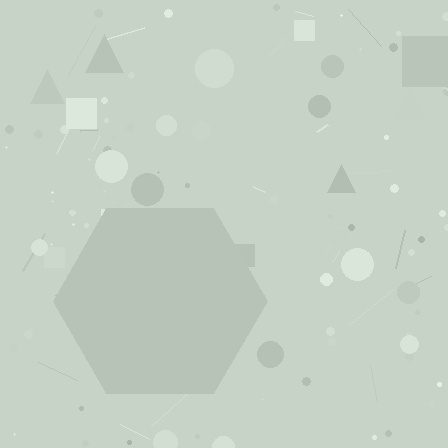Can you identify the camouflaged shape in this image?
The camouflaged shape is a hexagon.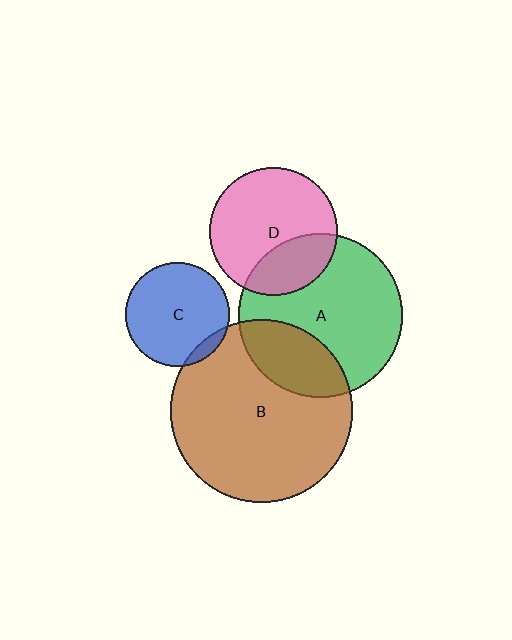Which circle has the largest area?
Circle B (brown).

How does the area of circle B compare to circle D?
Approximately 2.0 times.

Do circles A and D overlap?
Yes.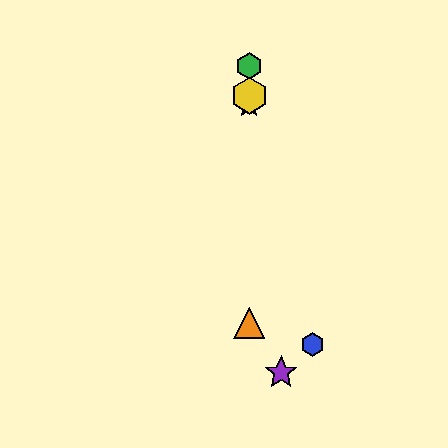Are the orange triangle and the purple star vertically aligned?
No, the orange triangle is at x≈249 and the purple star is at x≈281.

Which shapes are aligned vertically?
The red star, the green hexagon, the yellow hexagon, the orange triangle are aligned vertically.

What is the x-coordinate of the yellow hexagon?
The yellow hexagon is at x≈249.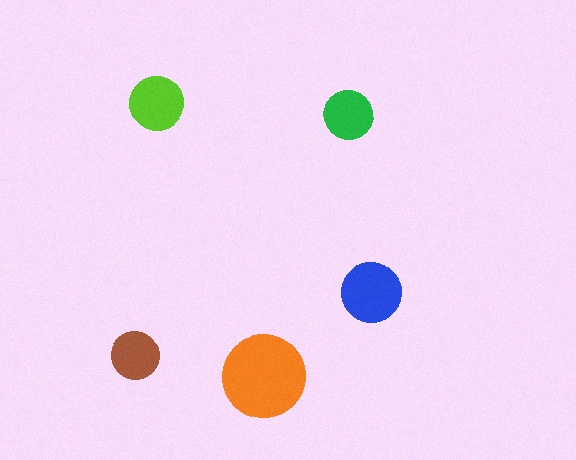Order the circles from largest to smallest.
the orange one, the blue one, the lime one, the green one, the brown one.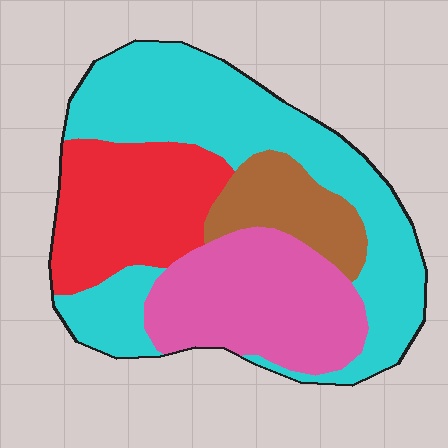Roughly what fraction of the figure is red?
Red covers about 20% of the figure.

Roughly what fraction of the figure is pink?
Pink covers roughly 25% of the figure.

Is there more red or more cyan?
Cyan.